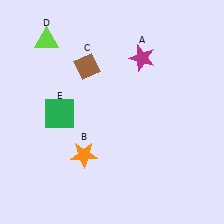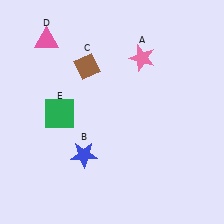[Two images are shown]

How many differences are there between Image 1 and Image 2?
There are 3 differences between the two images.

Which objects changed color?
A changed from magenta to pink. B changed from orange to blue. D changed from lime to pink.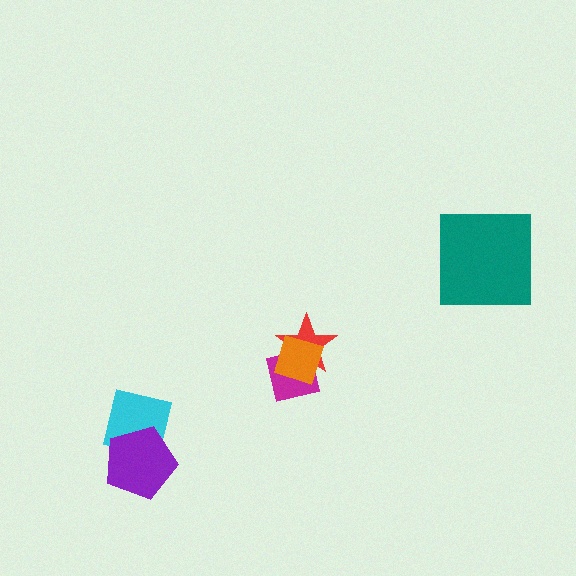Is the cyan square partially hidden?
Yes, it is partially covered by another shape.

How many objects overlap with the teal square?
0 objects overlap with the teal square.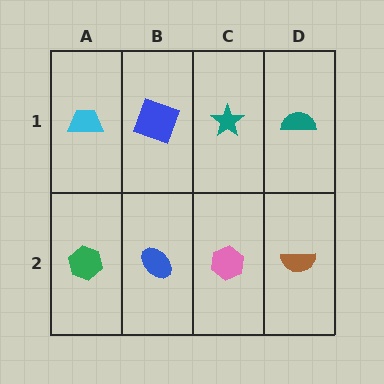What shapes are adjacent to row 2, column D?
A teal semicircle (row 1, column D), a pink hexagon (row 2, column C).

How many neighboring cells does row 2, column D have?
2.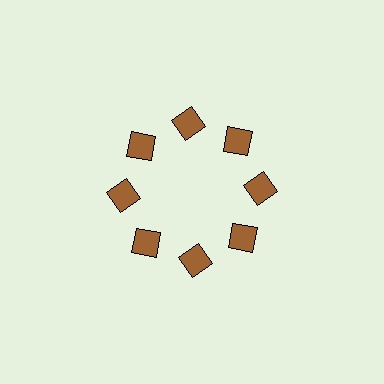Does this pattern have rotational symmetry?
Yes, this pattern has 8-fold rotational symmetry. It looks the same after rotating 45 degrees around the center.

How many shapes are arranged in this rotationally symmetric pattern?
There are 8 shapes, arranged in 8 groups of 1.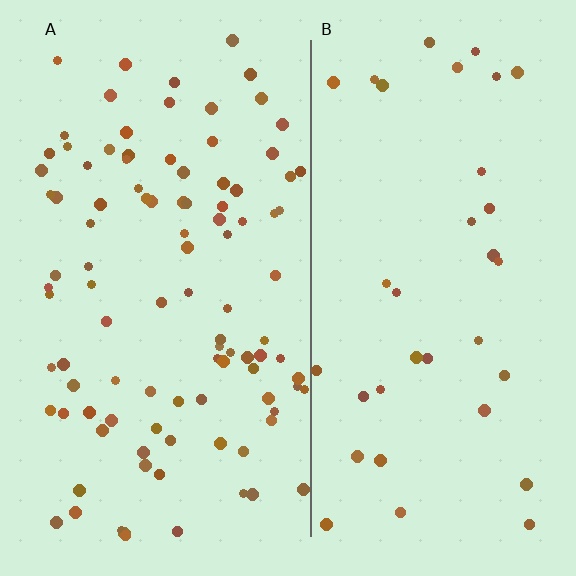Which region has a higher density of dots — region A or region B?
A (the left).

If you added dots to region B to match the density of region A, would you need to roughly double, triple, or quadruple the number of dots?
Approximately triple.